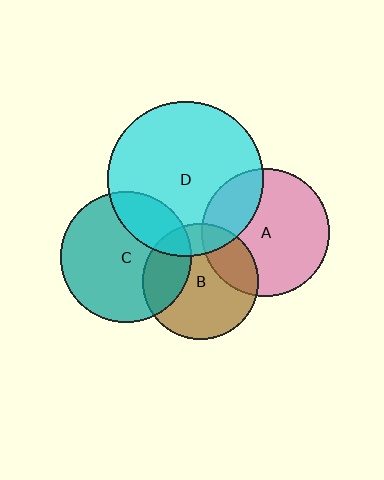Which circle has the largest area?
Circle D (cyan).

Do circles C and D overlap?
Yes.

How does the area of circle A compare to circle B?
Approximately 1.2 times.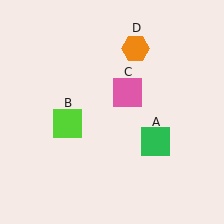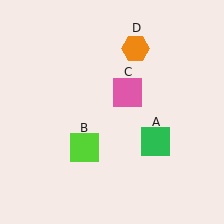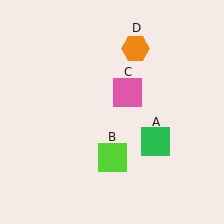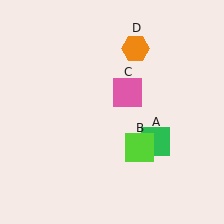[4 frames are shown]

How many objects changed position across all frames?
1 object changed position: lime square (object B).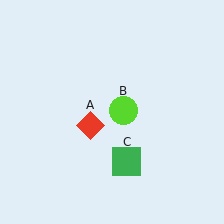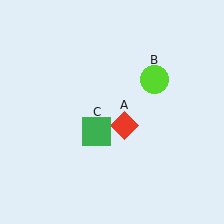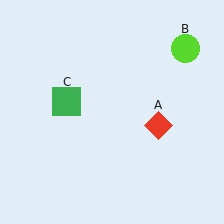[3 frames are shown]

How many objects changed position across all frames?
3 objects changed position: red diamond (object A), lime circle (object B), green square (object C).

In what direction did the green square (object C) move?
The green square (object C) moved up and to the left.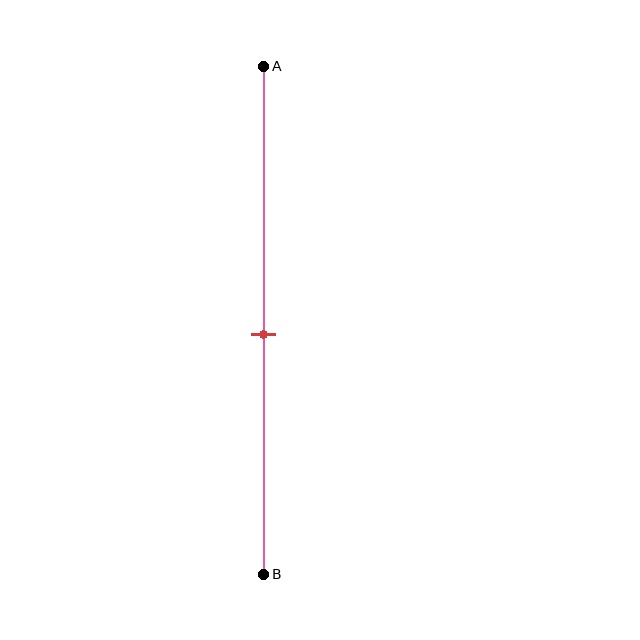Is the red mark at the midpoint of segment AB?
Yes, the mark is approximately at the midpoint.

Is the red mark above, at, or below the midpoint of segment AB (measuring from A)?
The red mark is approximately at the midpoint of segment AB.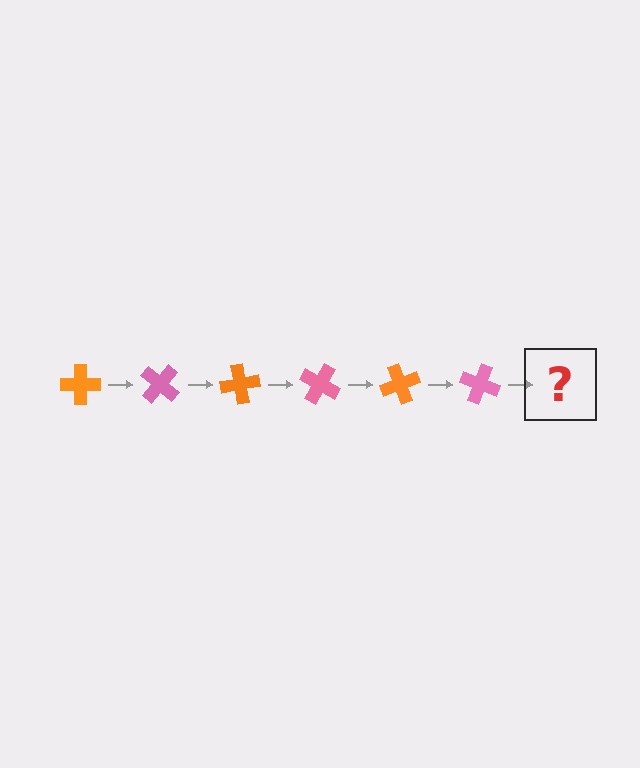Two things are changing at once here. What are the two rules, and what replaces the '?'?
The two rules are that it rotates 40 degrees each step and the color cycles through orange and pink. The '?' should be an orange cross, rotated 240 degrees from the start.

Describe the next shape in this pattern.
It should be an orange cross, rotated 240 degrees from the start.